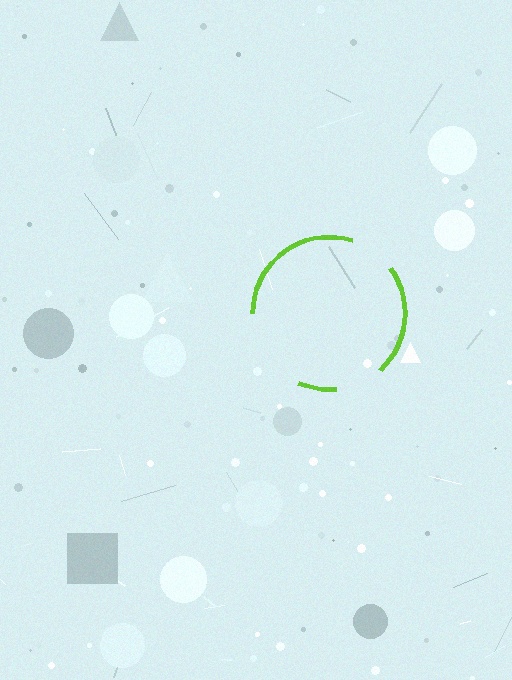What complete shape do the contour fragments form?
The contour fragments form a circle.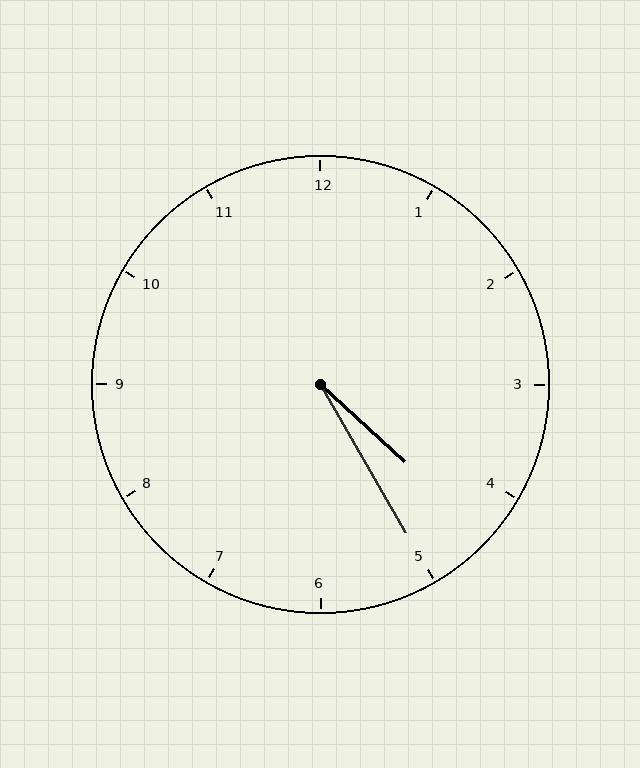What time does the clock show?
4:25.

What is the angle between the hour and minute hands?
Approximately 18 degrees.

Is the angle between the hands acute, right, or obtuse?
It is acute.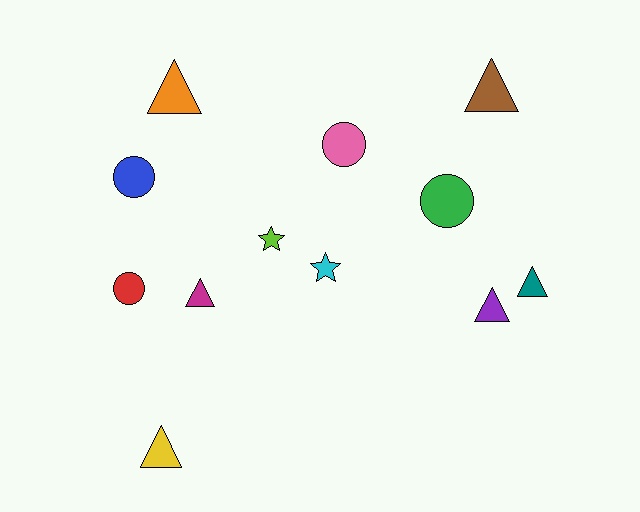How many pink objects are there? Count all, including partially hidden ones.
There is 1 pink object.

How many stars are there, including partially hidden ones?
There are 2 stars.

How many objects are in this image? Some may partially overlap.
There are 12 objects.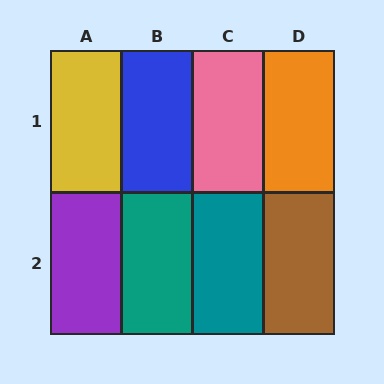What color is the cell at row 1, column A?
Yellow.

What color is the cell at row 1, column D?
Orange.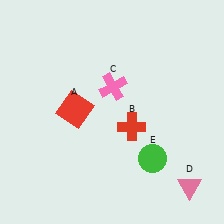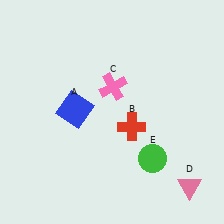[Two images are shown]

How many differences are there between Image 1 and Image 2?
There is 1 difference between the two images.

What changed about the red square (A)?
In Image 1, A is red. In Image 2, it changed to blue.